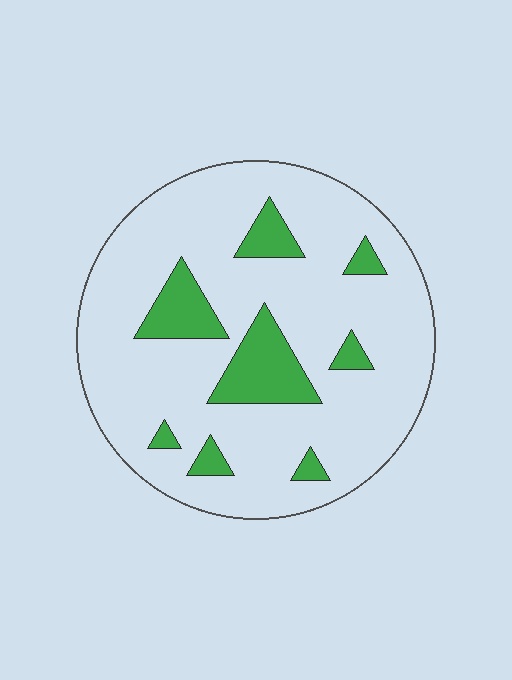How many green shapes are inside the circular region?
8.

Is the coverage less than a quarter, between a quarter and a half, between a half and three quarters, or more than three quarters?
Less than a quarter.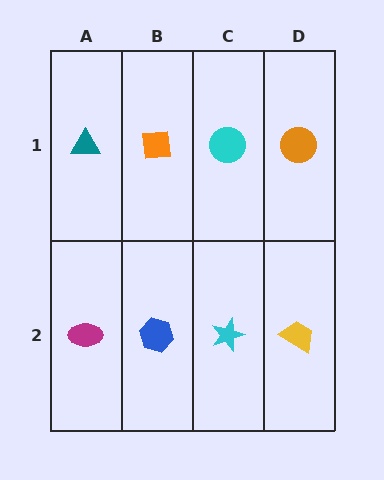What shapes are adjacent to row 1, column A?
A magenta ellipse (row 2, column A), an orange square (row 1, column B).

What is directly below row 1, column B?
A blue hexagon.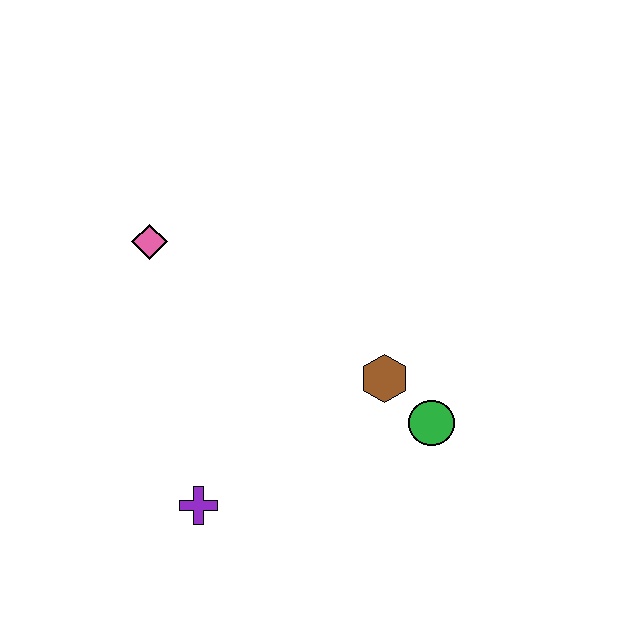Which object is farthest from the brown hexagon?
The pink diamond is farthest from the brown hexagon.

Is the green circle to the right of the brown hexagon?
Yes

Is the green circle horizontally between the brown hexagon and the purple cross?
No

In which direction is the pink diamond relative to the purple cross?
The pink diamond is above the purple cross.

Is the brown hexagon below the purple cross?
No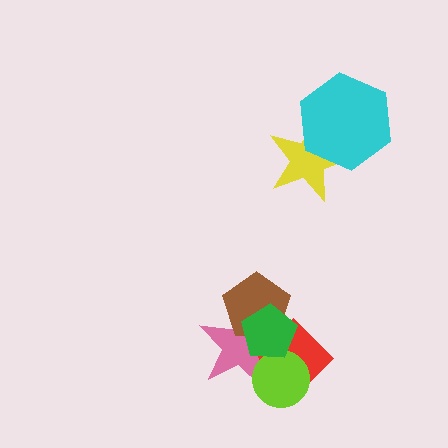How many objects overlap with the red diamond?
4 objects overlap with the red diamond.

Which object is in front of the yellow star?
The cyan hexagon is in front of the yellow star.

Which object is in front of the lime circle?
The green pentagon is in front of the lime circle.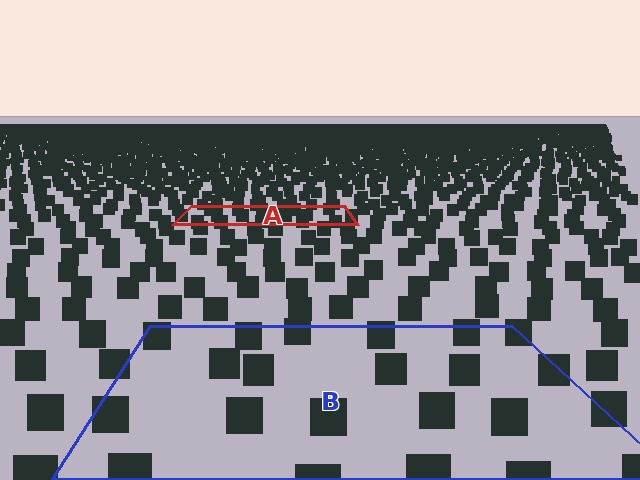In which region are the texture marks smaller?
The texture marks are smaller in region A, because it is farther away.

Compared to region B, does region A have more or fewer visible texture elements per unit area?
Region A has more texture elements per unit area — they are packed more densely because it is farther away.